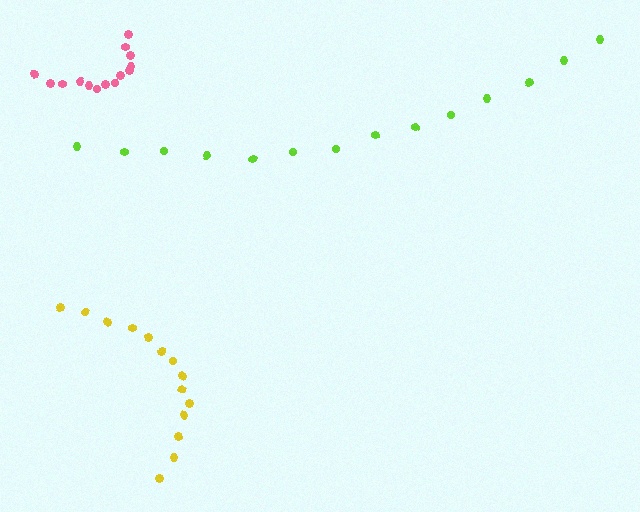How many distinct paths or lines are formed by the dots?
There are 3 distinct paths.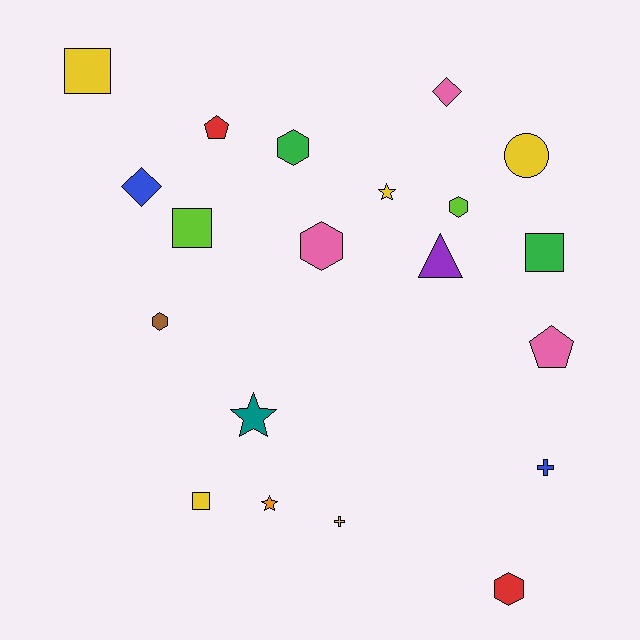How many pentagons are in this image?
There are 2 pentagons.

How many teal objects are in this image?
There is 1 teal object.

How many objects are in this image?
There are 20 objects.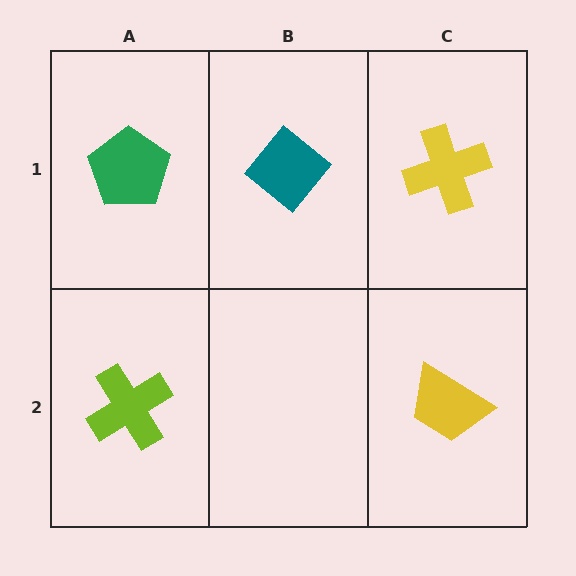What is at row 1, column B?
A teal diamond.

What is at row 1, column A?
A green pentagon.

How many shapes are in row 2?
2 shapes.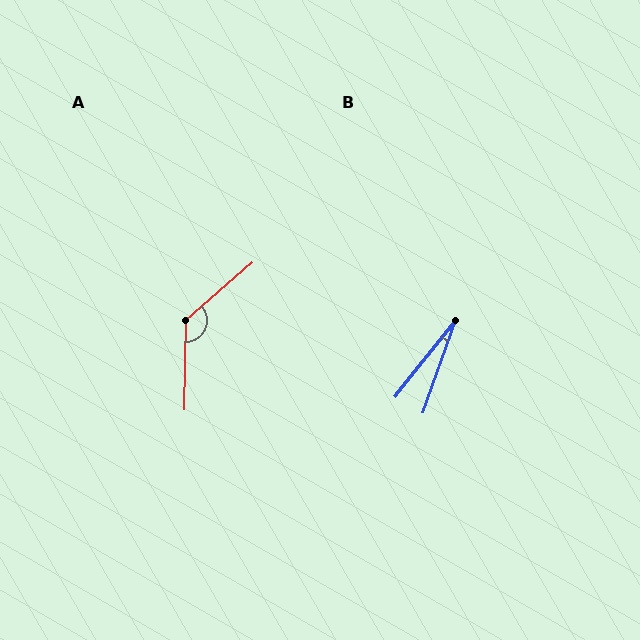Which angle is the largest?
A, at approximately 132 degrees.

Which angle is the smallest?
B, at approximately 19 degrees.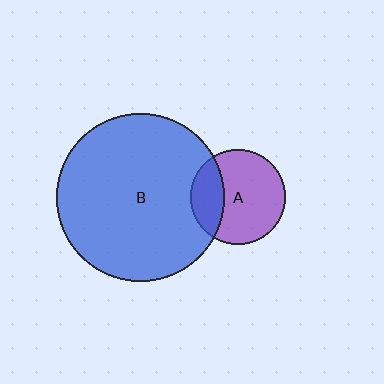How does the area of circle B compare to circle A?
Approximately 3.1 times.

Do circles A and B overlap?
Yes.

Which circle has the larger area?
Circle B (blue).